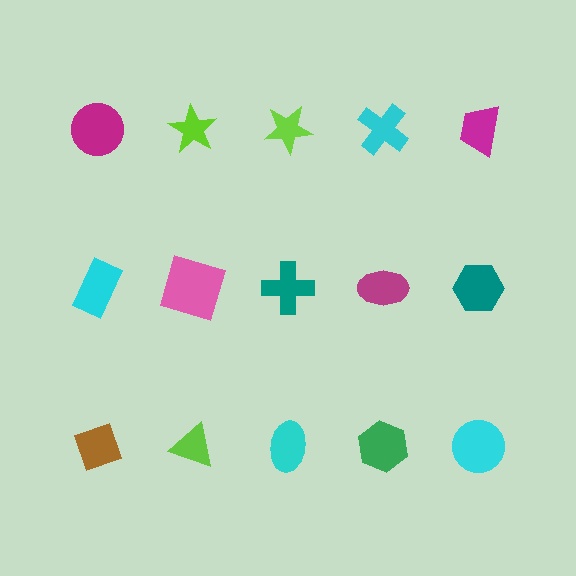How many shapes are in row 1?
5 shapes.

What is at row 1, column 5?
A magenta trapezoid.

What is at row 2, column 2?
A pink square.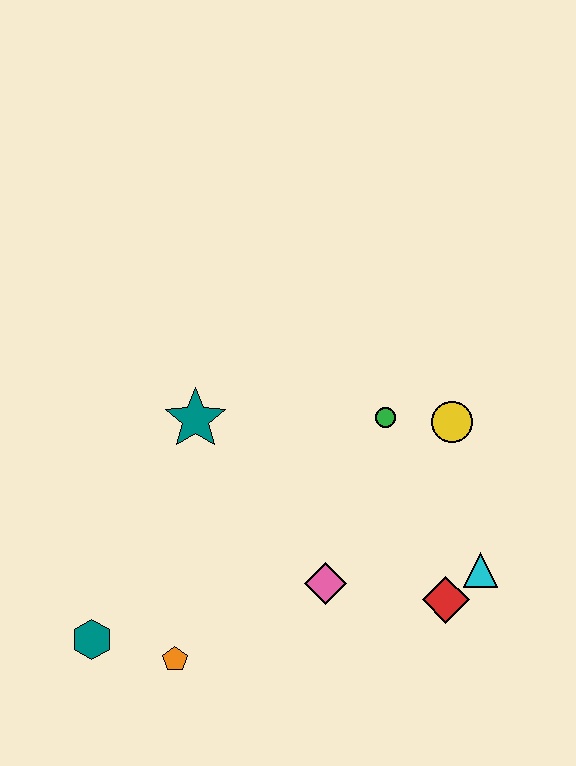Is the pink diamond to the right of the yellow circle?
No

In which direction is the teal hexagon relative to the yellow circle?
The teal hexagon is to the left of the yellow circle.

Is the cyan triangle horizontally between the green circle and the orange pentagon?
No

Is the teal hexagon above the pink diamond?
No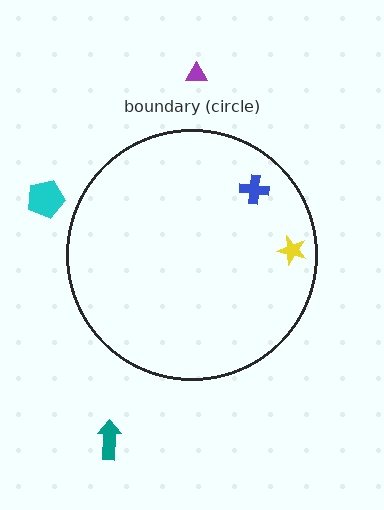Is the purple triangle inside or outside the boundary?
Outside.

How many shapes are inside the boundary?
2 inside, 3 outside.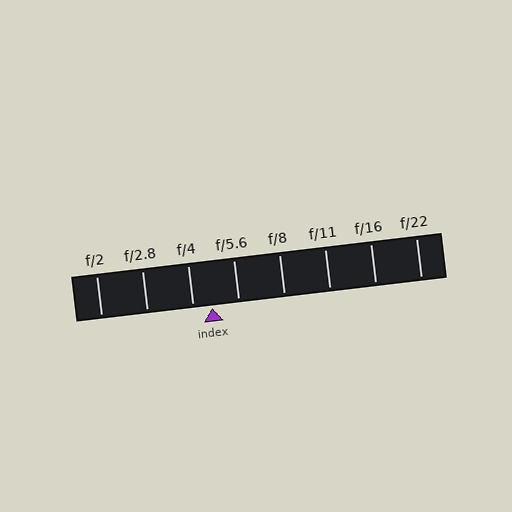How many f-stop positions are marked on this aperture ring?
There are 8 f-stop positions marked.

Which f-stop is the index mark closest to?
The index mark is closest to f/4.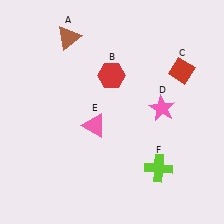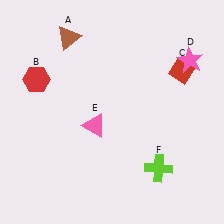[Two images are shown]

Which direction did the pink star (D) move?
The pink star (D) moved up.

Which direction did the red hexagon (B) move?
The red hexagon (B) moved left.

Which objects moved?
The objects that moved are: the red hexagon (B), the pink star (D).